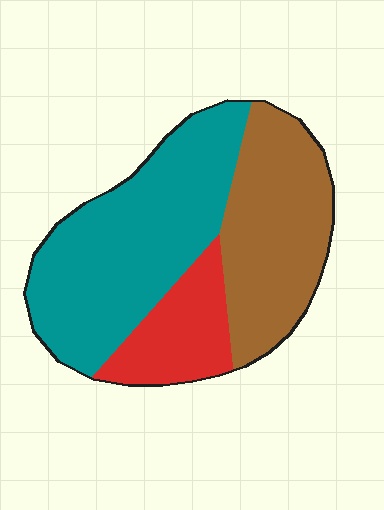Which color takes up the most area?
Teal, at roughly 50%.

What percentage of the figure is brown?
Brown takes up about one third (1/3) of the figure.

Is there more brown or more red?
Brown.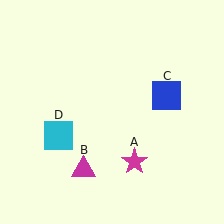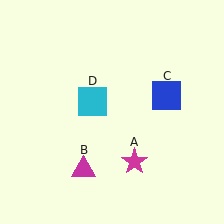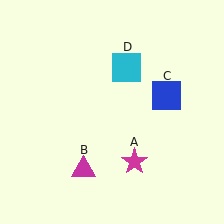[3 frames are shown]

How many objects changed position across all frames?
1 object changed position: cyan square (object D).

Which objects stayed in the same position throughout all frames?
Magenta star (object A) and magenta triangle (object B) and blue square (object C) remained stationary.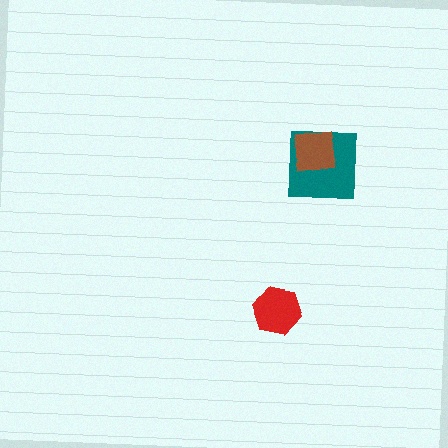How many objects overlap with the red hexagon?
0 objects overlap with the red hexagon.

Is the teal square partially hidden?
Yes, it is partially covered by another shape.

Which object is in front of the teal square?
The brown square is in front of the teal square.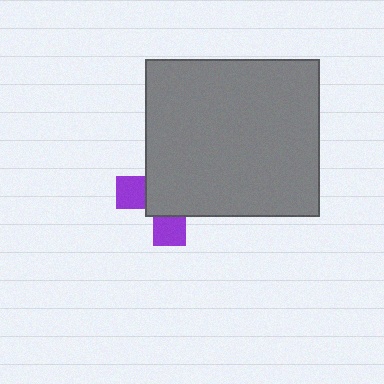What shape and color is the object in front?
The object in front is a gray rectangle.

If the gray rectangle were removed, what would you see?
You would see the complete purple cross.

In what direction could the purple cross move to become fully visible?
The purple cross could move toward the lower-left. That would shift it out from behind the gray rectangle entirely.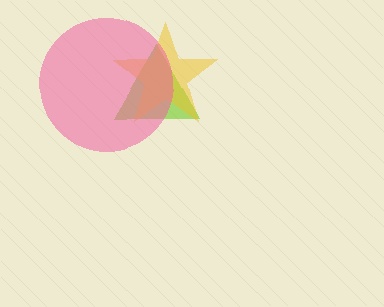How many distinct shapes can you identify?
There are 3 distinct shapes: a lime triangle, a yellow star, a pink circle.